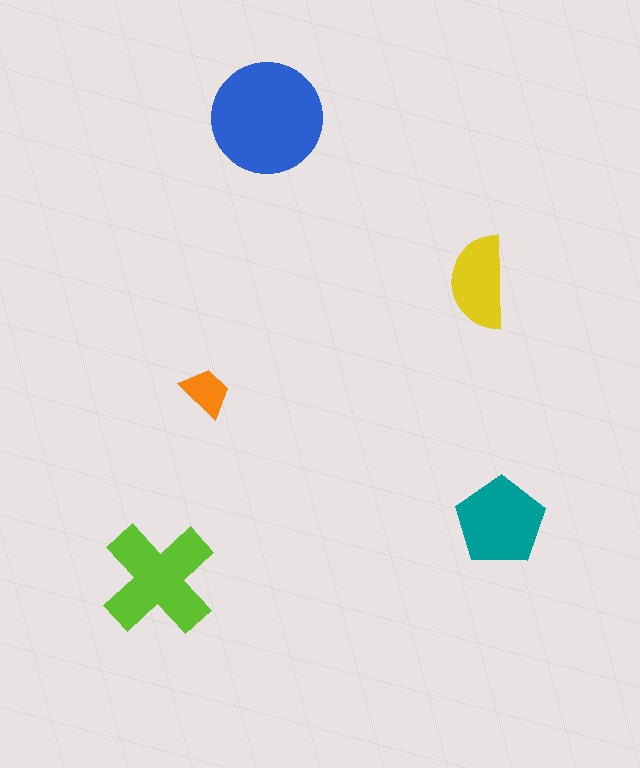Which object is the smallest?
The orange trapezoid.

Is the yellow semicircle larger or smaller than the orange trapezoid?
Larger.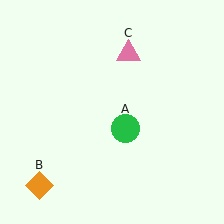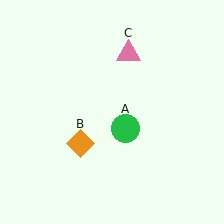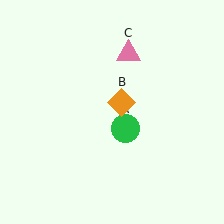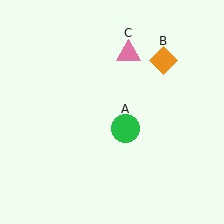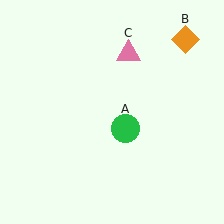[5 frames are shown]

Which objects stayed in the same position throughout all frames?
Green circle (object A) and pink triangle (object C) remained stationary.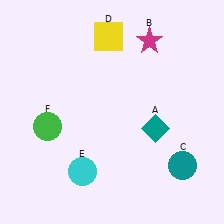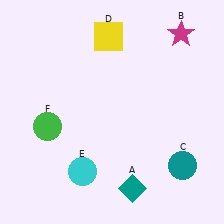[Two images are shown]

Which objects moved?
The objects that moved are: the teal diamond (A), the magenta star (B).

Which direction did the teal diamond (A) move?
The teal diamond (A) moved down.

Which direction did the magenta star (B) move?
The magenta star (B) moved right.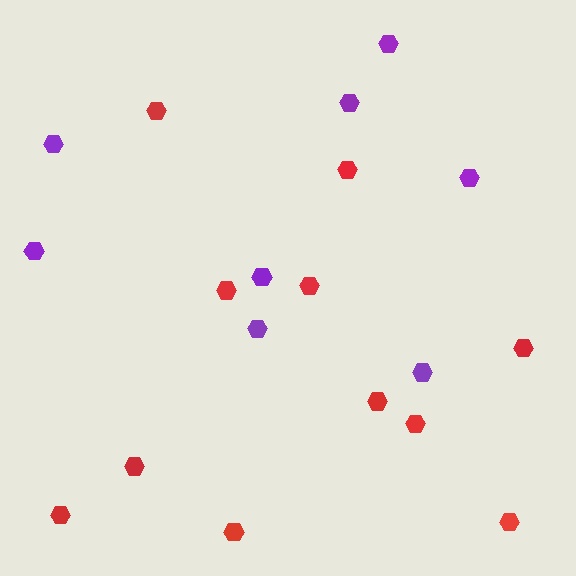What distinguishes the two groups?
There are 2 groups: one group of purple hexagons (8) and one group of red hexagons (11).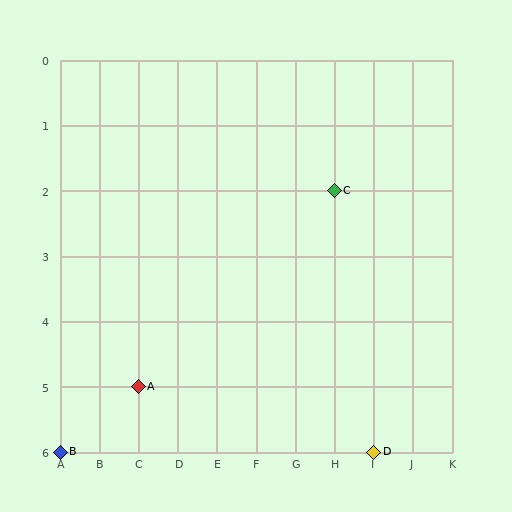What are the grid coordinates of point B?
Point B is at grid coordinates (A, 6).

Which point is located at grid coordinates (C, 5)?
Point A is at (C, 5).